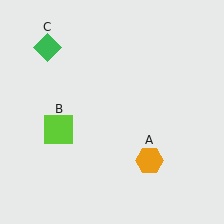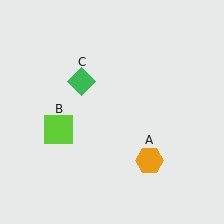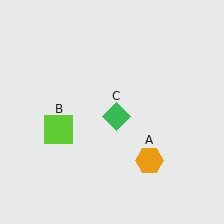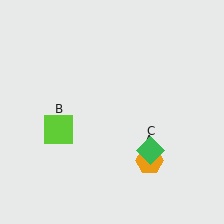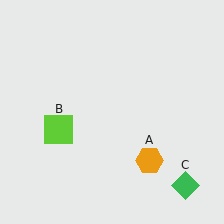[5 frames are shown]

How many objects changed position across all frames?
1 object changed position: green diamond (object C).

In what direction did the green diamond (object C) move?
The green diamond (object C) moved down and to the right.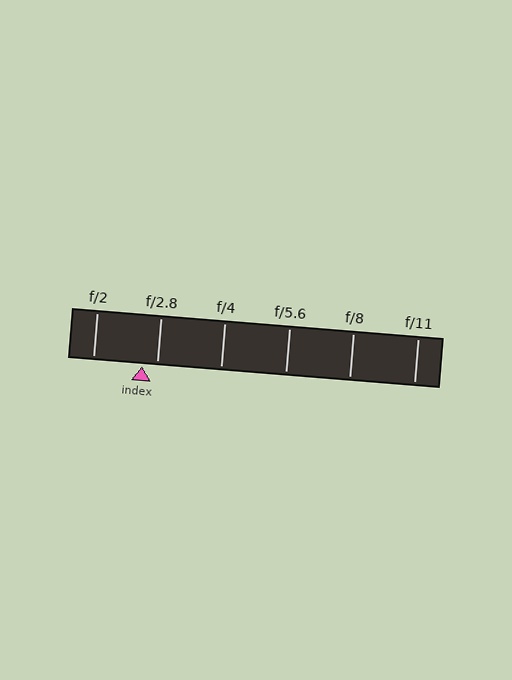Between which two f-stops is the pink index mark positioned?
The index mark is between f/2 and f/2.8.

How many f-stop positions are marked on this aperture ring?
There are 6 f-stop positions marked.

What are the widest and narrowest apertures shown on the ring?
The widest aperture shown is f/2 and the narrowest is f/11.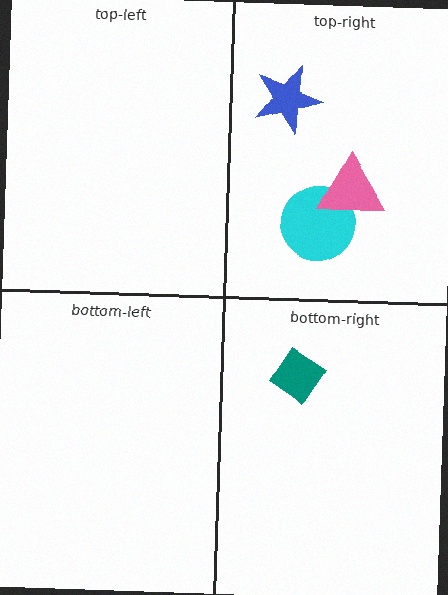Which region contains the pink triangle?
The top-right region.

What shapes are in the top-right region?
The blue star, the cyan circle, the pink triangle.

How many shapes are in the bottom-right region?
1.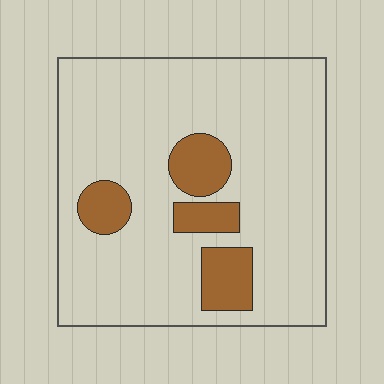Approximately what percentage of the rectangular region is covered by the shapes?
Approximately 15%.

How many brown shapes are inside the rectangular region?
4.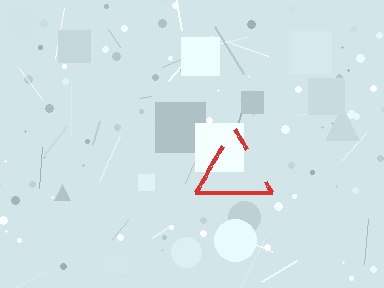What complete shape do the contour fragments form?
The contour fragments form a triangle.